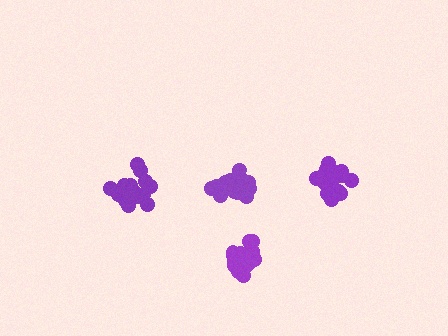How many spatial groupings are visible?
There are 4 spatial groupings.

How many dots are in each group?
Group 1: 21 dots, Group 2: 20 dots, Group 3: 17 dots, Group 4: 19 dots (77 total).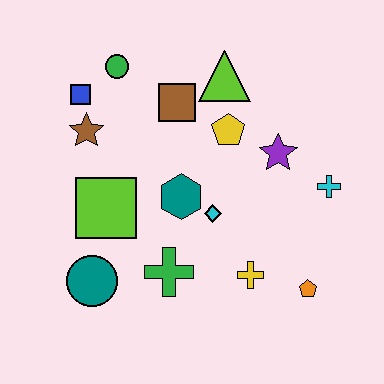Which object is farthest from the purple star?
The teal circle is farthest from the purple star.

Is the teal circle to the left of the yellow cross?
Yes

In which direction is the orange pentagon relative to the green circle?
The orange pentagon is below the green circle.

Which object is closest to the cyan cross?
The purple star is closest to the cyan cross.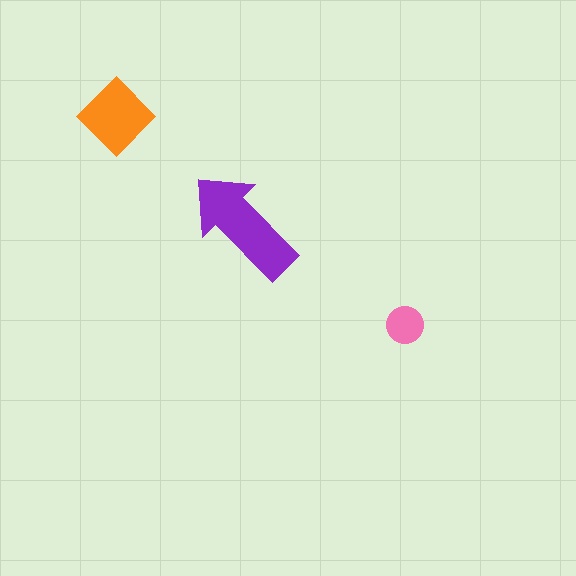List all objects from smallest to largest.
The pink circle, the orange diamond, the purple arrow.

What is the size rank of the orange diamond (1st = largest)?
2nd.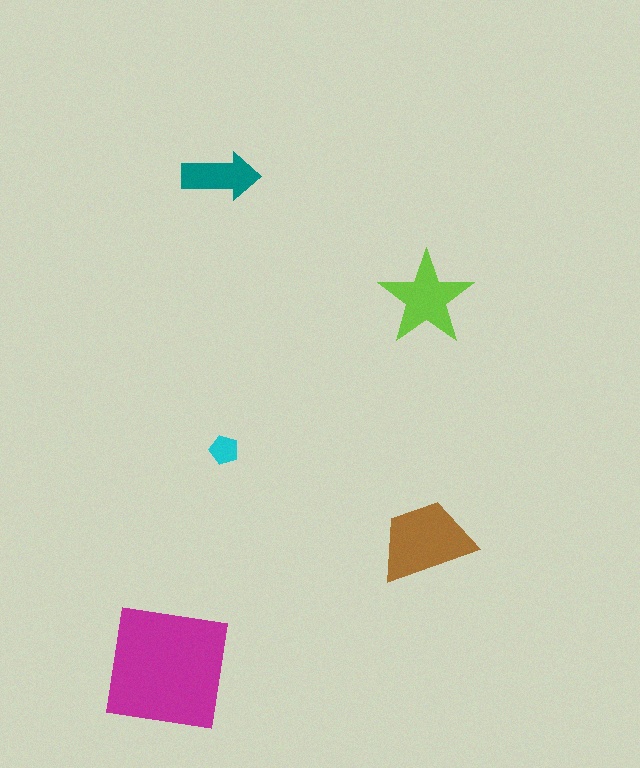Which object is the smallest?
The cyan pentagon.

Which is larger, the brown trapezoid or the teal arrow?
The brown trapezoid.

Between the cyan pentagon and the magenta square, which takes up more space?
The magenta square.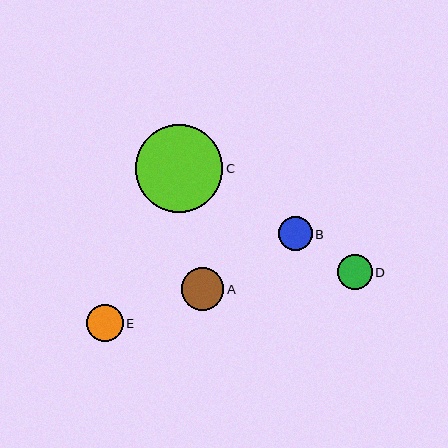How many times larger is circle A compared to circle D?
Circle A is approximately 1.2 times the size of circle D.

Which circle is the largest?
Circle C is the largest with a size of approximately 87 pixels.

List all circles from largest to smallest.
From largest to smallest: C, A, E, D, B.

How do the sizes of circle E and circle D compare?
Circle E and circle D are approximately the same size.